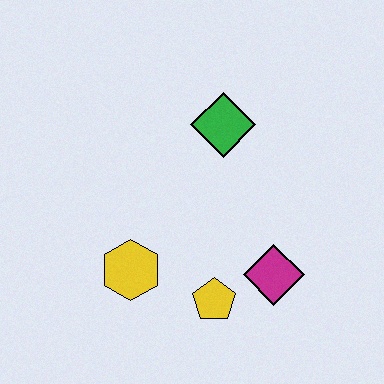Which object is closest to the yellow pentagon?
The magenta diamond is closest to the yellow pentagon.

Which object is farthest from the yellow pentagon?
The green diamond is farthest from the yellow pentagon.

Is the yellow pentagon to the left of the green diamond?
Yes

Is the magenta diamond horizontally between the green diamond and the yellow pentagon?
No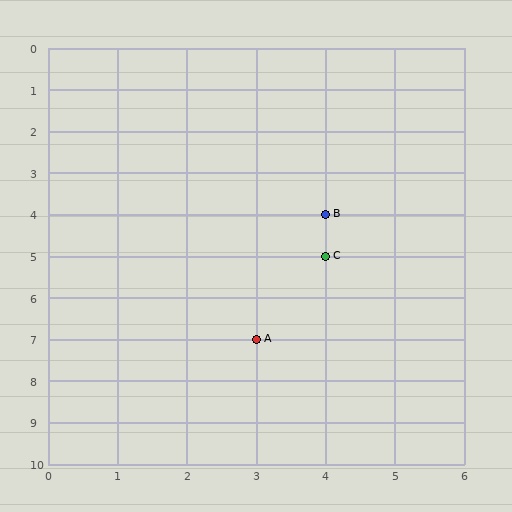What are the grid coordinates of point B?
Point B is at grid coordinates (4, 4).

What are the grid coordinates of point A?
Point A is at grid coordinates (3, 7).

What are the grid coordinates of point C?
Point C is at grid coordinates (4, 5).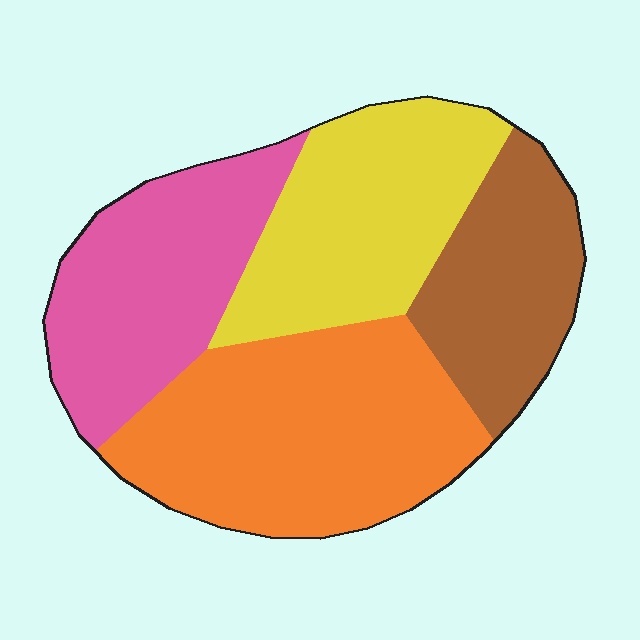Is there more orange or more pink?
Orange.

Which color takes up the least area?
Brown, at roughly 20%.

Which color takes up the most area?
Orange, at roughly 35%.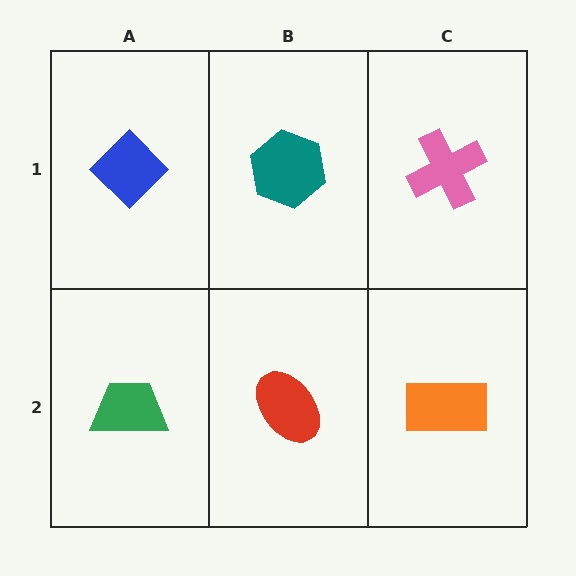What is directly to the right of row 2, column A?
A red ellipse.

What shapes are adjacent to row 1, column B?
A red ellipse (row 2, column B), a blue diamond (row 1, column A), a pink cross (row 1, column C).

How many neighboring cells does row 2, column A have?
2.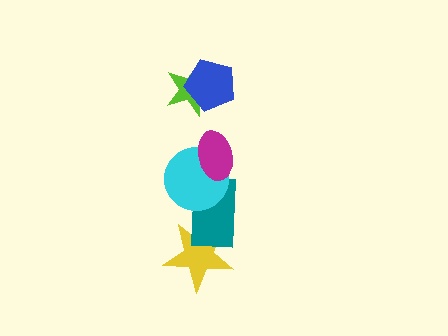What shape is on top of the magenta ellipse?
The lime star is on top of the magenta ellipse.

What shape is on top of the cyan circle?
The magenta ellipse is on top of the cyan circle.